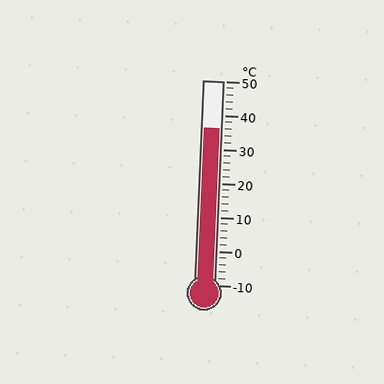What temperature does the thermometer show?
The thermometer shows approximately 36°C.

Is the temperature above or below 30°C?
The temperature is above 30°C.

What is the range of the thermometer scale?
The thermometer scale ranges from -10°C to 50°C.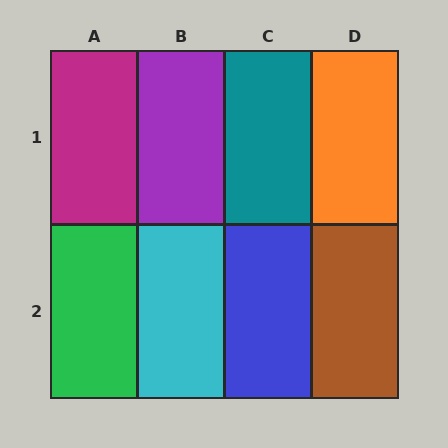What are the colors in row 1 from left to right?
Magenta, purple, teal, orange.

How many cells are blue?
1 cell is blue.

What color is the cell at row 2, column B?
Cyan.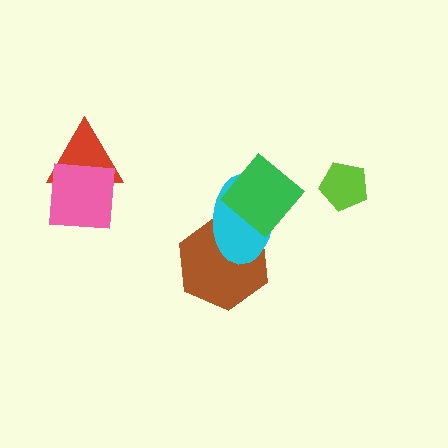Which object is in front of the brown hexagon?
The cyan ellipse is in front of the brown hexagon.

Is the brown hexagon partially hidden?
Yes, it is partially covered by another shape.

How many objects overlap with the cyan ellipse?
2 objects overlap with the cyan ellipse.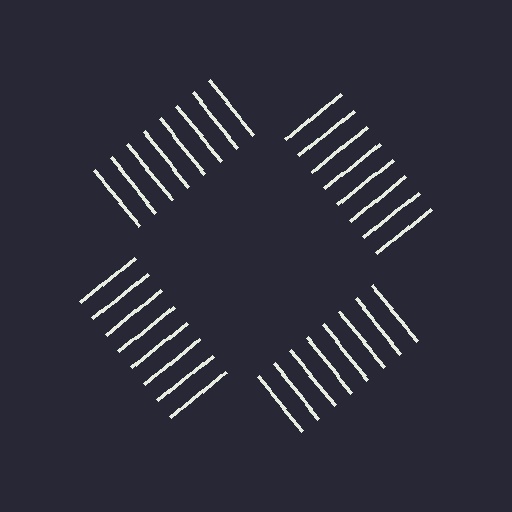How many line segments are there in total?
32 — 8 along each of the 4 edges.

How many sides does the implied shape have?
4 sides — the line-ends trace a square.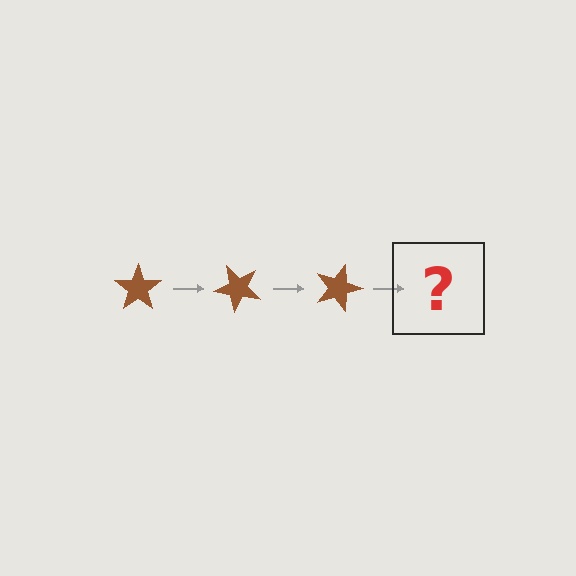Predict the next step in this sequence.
The next step is a brown star rotated 135 degrees.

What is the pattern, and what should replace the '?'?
The pattern is that the star rotates 45 degrees each step. The '?' should be a brown star rotated 135 degrees.